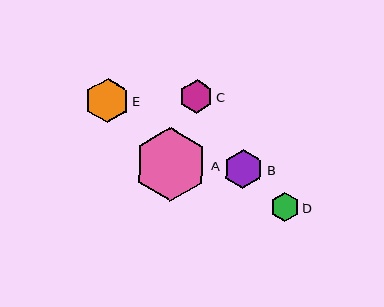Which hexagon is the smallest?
Hexagon D is the smallest with a size of approximately 28 pixels.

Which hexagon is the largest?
Hexagon A is the largest with a size of approximately 74 pixels.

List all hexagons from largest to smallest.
From largest to smallest: A, E, B, C, D.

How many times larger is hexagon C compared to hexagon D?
Hexagon C is approximately 1.2 times the size of hexagon D.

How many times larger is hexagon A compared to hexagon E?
Hexagon A is approximately 1.7 times the size of hexagon E.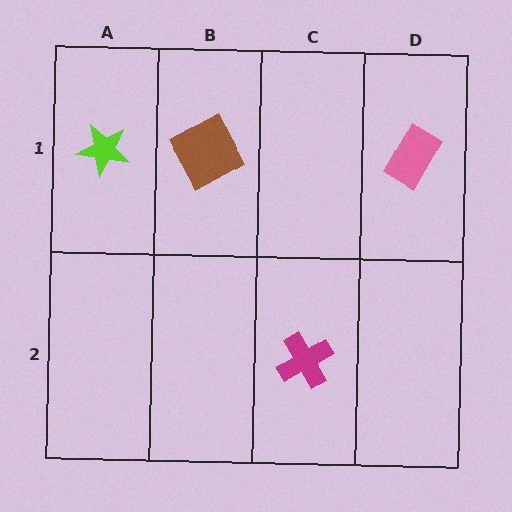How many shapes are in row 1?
3 shapes.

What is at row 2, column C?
A magenta cross.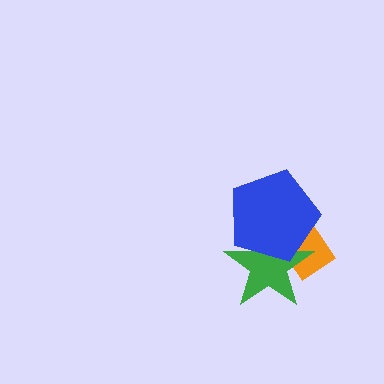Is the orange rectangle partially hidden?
Yes, it is partially covered by another shape.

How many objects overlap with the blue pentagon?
2 objects overlap with the blue pentagon.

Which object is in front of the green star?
The blue pentagon is in front of the green star.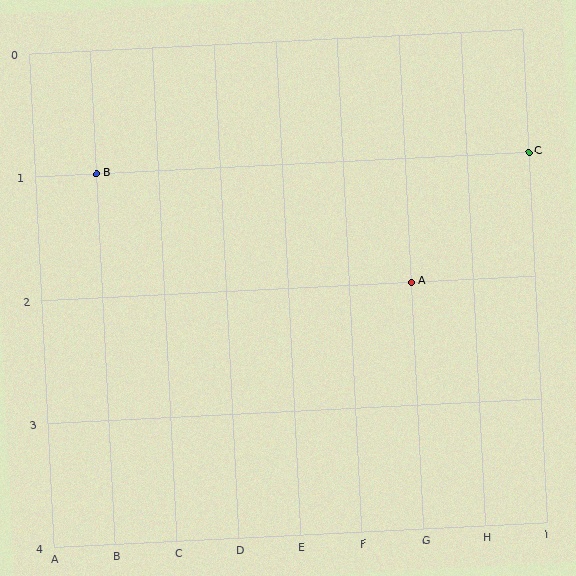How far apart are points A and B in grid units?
Points A and B are 5 columns and 1 row apart (about 5.1 grid units diagonally).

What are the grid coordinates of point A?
Point A is at grid coordinates (G, 2).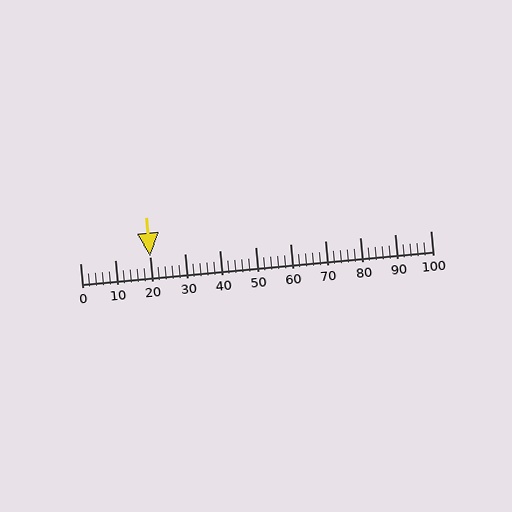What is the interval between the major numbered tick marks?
The major tick marks are spaced 10 units apart.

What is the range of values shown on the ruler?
The ruler shows values from 0 to 100.